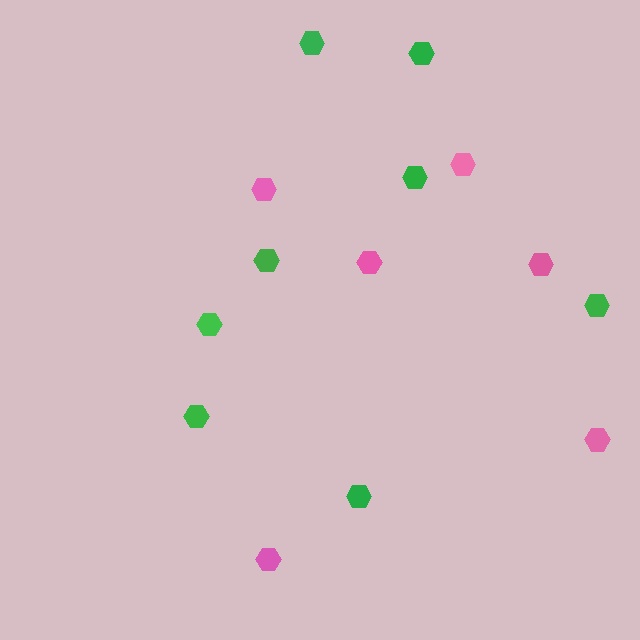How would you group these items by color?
There are 2 groups: one group of pink hexagons (6) and one group of green hexagons (8).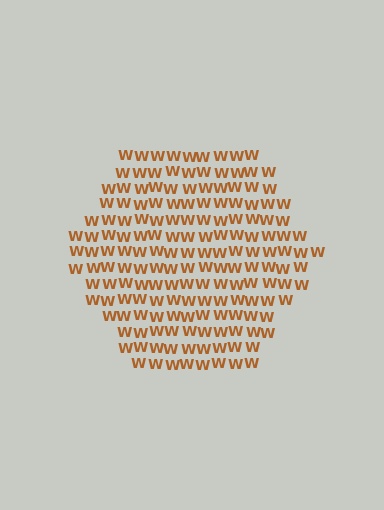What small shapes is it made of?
It is made of small letter W's.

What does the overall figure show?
The overall figure shows a hexagon.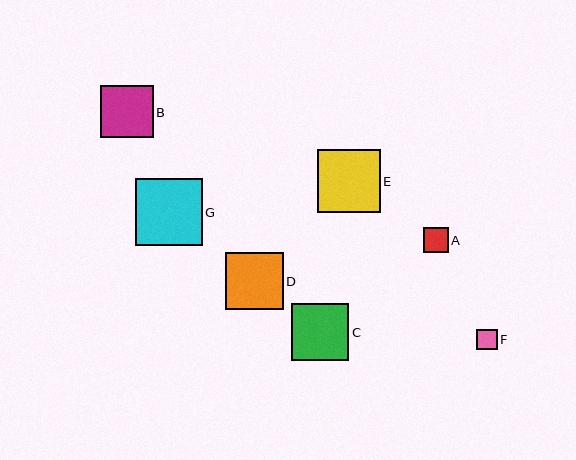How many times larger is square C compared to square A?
Square C is approximately 2.3 times the size of square A.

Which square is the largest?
Square G is the largest with a size of approximately 67 pixels.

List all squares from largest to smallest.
From largest to smallest: G, E, C, D, B, A, F.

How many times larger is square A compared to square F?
Square A is approximately 1.2 times the size of square F.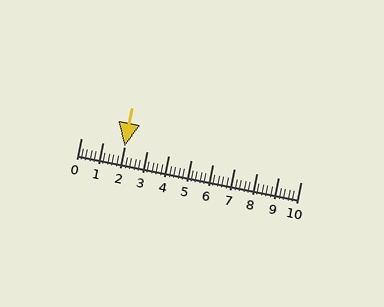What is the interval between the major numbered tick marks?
The major tick marks are spaced 1 units apart.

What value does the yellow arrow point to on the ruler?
The yellow arrow points to approximately 2.0.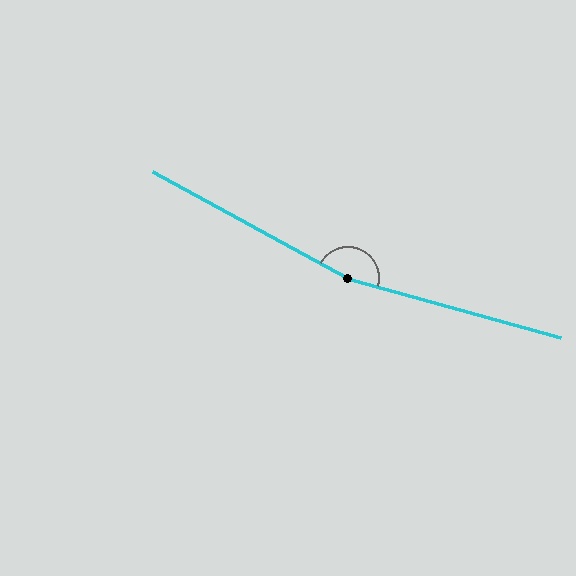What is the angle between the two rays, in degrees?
Approximately 167 degrees.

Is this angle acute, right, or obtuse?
It is obtuse.